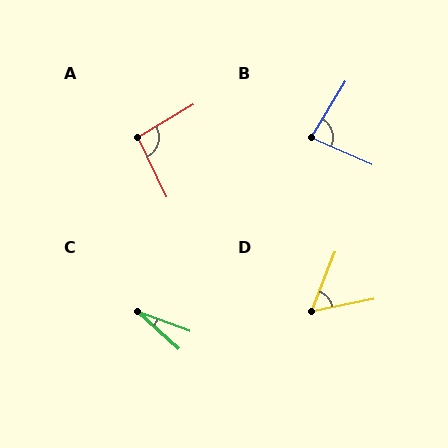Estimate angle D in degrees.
Approximately 58 degrees.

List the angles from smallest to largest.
C (22°), D (58°), B (82°), A (95°).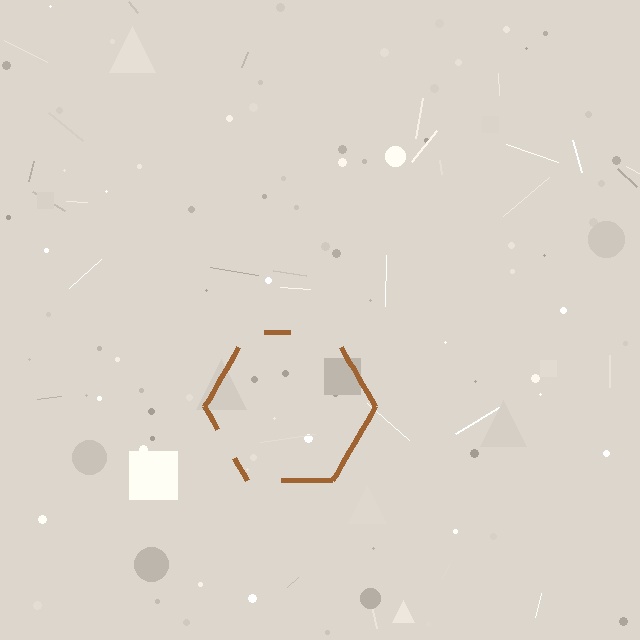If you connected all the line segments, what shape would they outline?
They would outline a hexagon.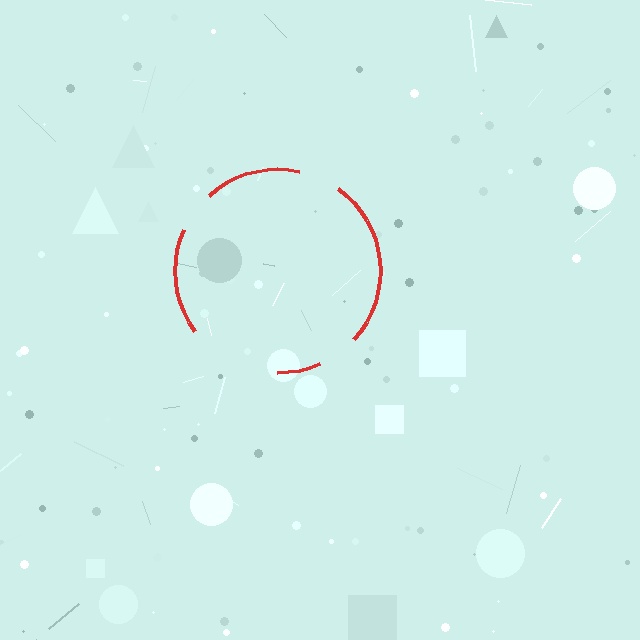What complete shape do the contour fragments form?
The contour fragments form a circle.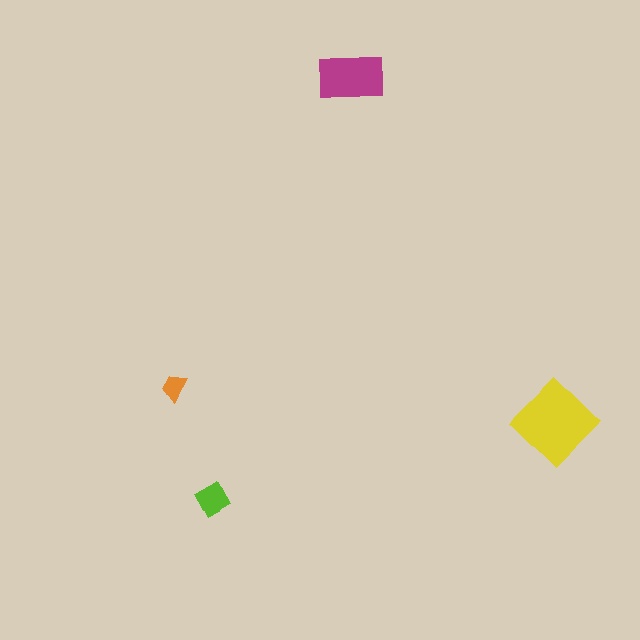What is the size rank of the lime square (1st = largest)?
3rd.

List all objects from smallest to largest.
The orange trapezoid, the lime square, the magenta rectangle, the yellow diamond.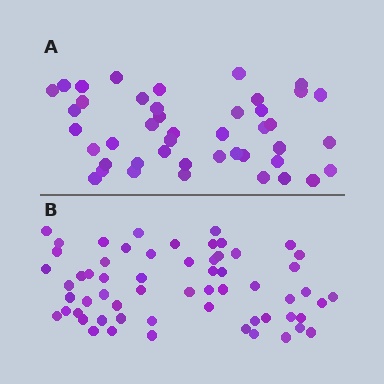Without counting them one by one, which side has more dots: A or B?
Region B (the bottom region) has more dots.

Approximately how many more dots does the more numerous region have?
Region B has approximately 15 more dots than region A.